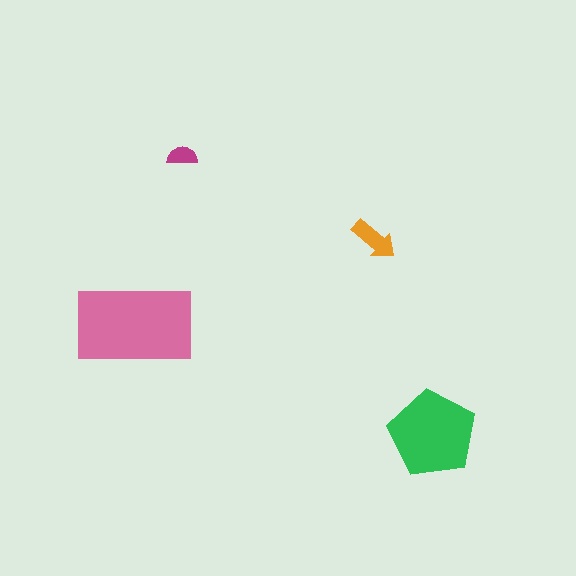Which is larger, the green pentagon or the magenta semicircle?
The green pentagon.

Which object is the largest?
The pink rectangle.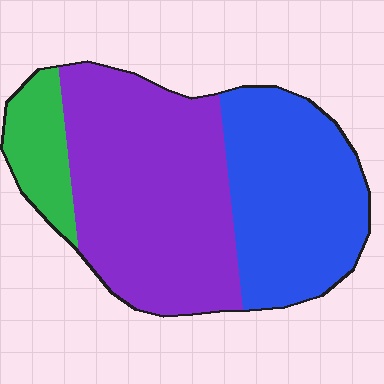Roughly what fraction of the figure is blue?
Blue takes up about three eighths (3/8) of the figure.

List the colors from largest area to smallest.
From largest to smallest: purple, blue, green.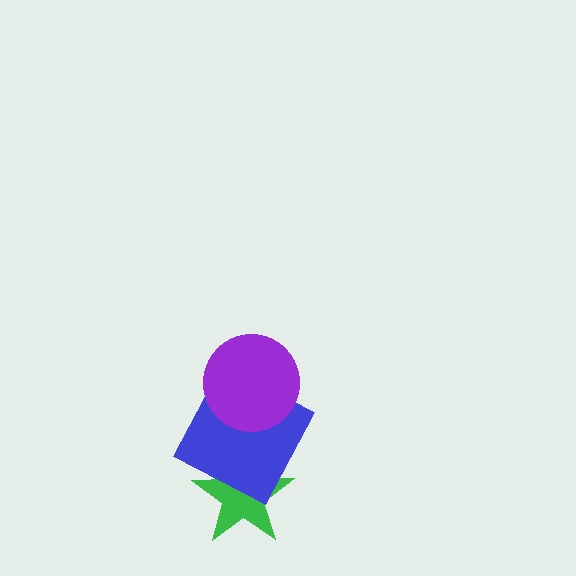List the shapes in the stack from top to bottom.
From top to bottom: the purple circle, the blue square, the green star.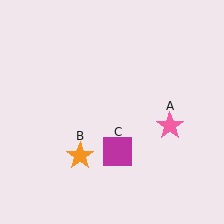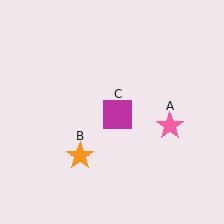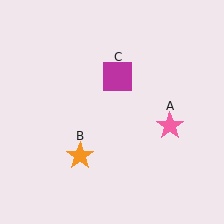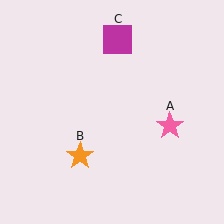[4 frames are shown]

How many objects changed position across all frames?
1 object changed position: magenta square (object C).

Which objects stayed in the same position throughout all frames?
Pink star (object A) and orange star (object B) remained stationary.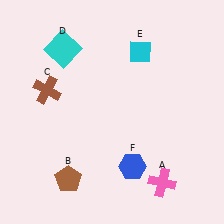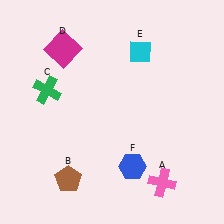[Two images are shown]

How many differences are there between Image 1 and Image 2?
There are 2 differences between the two images.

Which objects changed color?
C changed from brown to green. D changed from cyan to magenta.